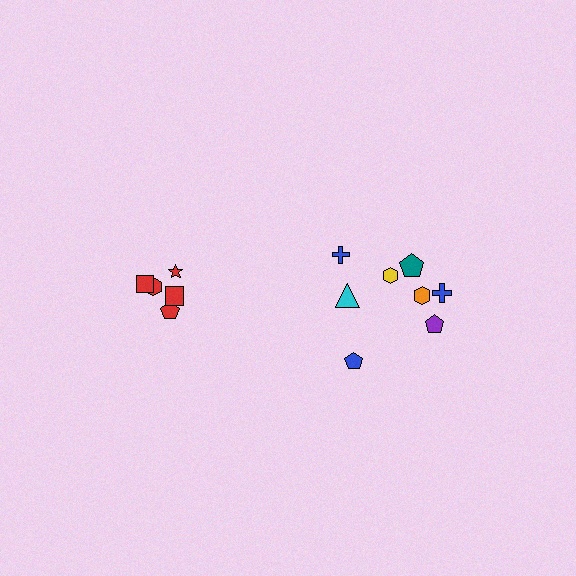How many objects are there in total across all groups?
There are 13 objects.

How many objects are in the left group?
There are 5 objects.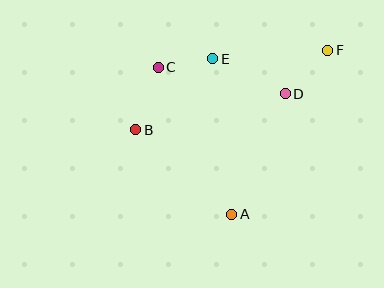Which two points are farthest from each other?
Points B and F are farthest from each other.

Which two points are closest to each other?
Points C and E are closest to each other.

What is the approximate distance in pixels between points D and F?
The distance between D and F is approximately 61 pixels.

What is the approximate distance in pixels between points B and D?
The distance between B and D is approximately 154 pixels.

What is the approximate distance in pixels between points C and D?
The distance between C and D is approximately 130 pixels.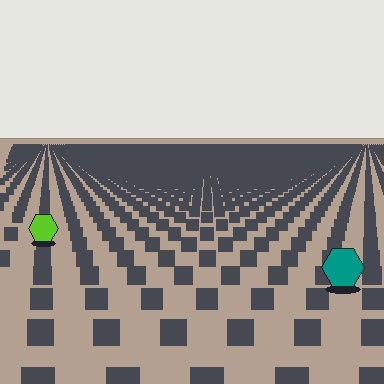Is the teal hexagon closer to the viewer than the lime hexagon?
Yes. The teal hexagon is closer — you can tell from the texture gradient: the ground texture is coarser near it.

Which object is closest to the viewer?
The teal hexagon is closest. The texture marks near it are larger and more spread out.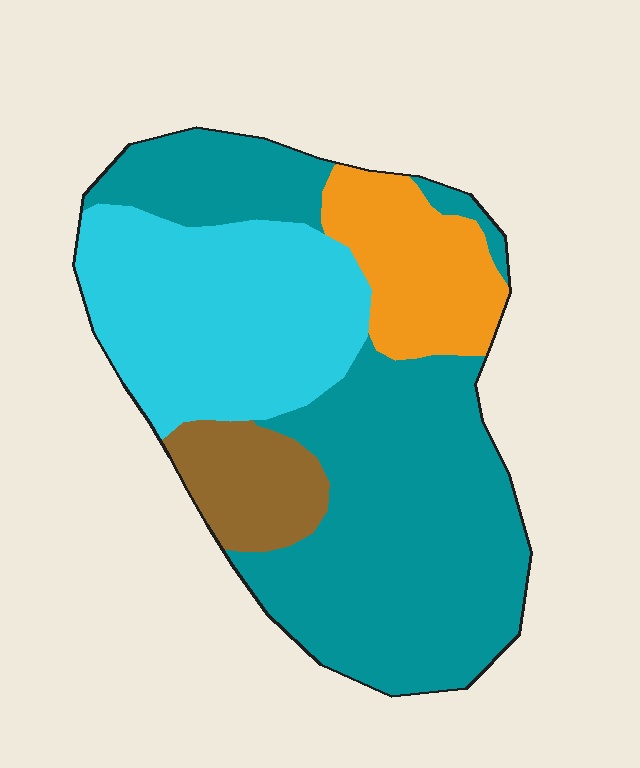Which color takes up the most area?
Teal, at roughly 50%.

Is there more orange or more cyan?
Cyan.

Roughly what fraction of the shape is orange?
Orange covers roughly 15% of the shape.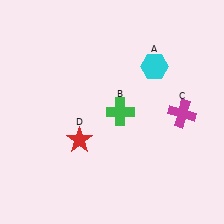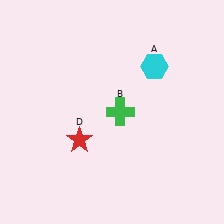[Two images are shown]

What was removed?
The magenta cross (C) was removed in Image 2.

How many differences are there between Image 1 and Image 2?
There is 1 difference between the two images.